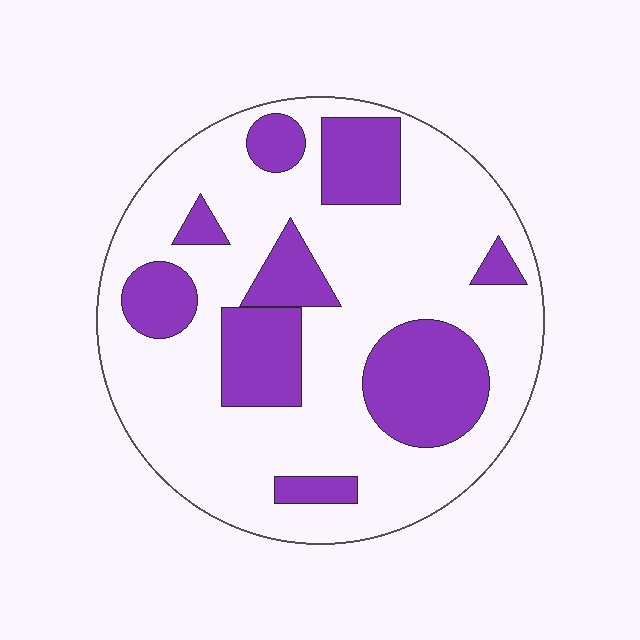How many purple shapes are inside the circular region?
9.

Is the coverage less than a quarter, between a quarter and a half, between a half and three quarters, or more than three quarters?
Between a quarter and a half.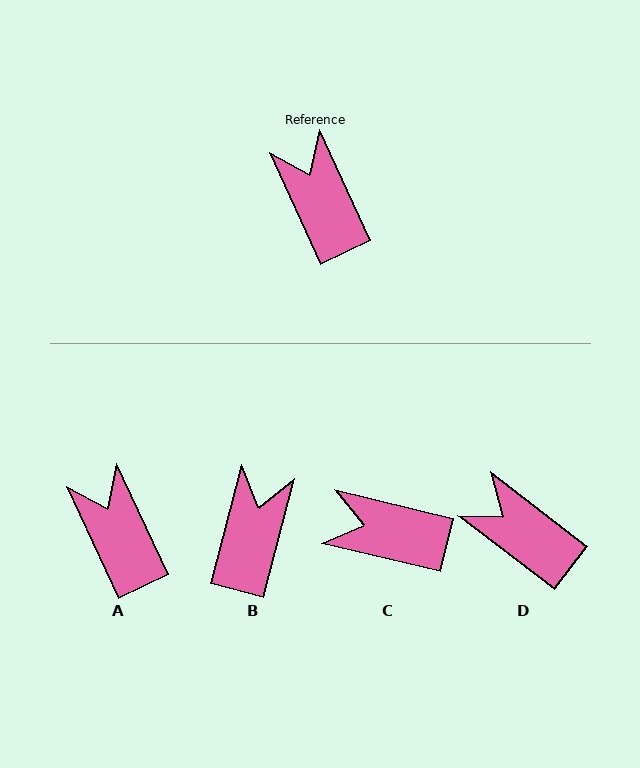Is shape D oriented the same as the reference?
No, it is off by about 28 degrees.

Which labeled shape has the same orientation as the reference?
A.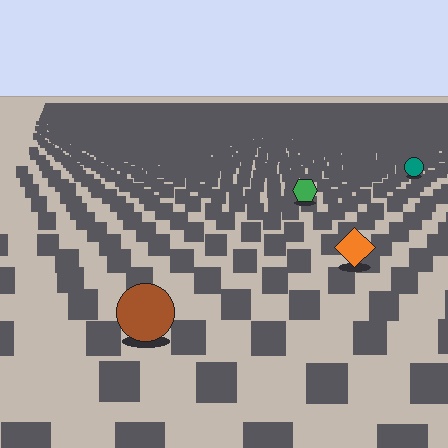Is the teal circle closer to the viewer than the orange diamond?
No. The orange diamond is closer — you can tell from the texture gradient: the ground texture is coarser near it.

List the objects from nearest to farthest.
From nearest to farthest: the brown circle, the orange diamond, the green hexagon, the teal circle.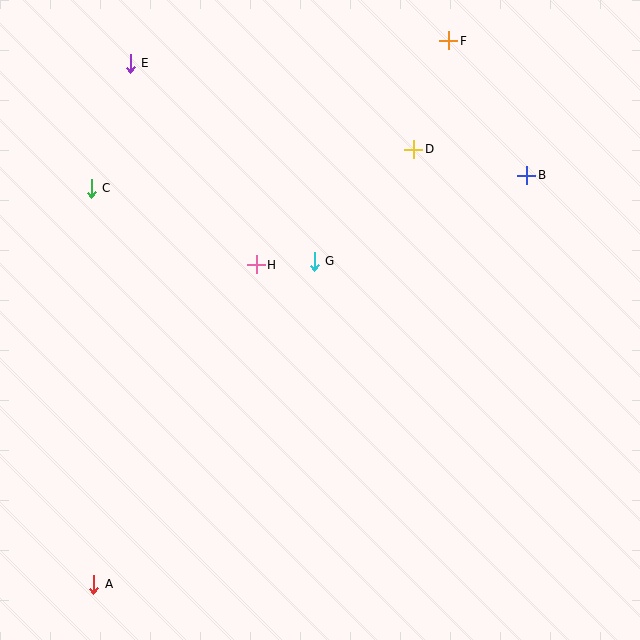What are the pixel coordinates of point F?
Point F is at (449, 41).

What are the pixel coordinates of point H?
Point H is at (256, 265).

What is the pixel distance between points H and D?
The distance between H and D is 195 pixels.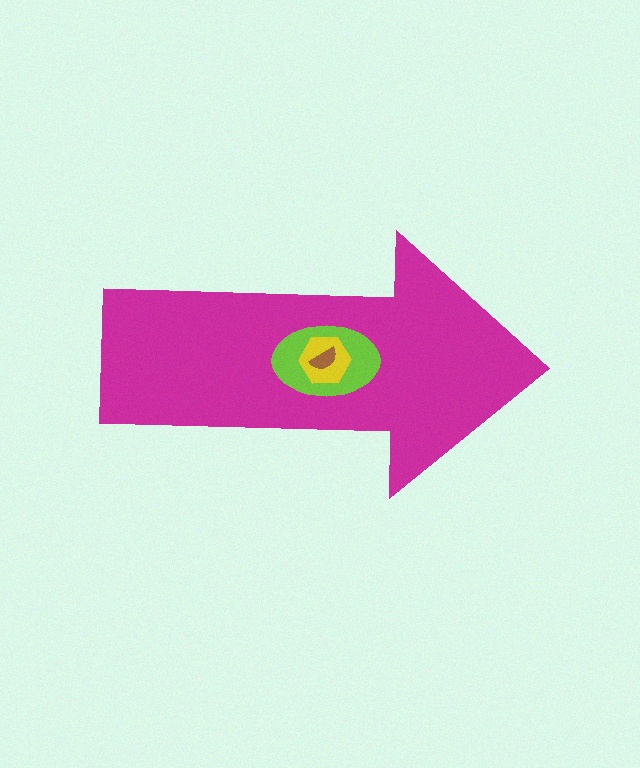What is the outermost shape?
The magenta arrow.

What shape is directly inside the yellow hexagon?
The brown semicircle.